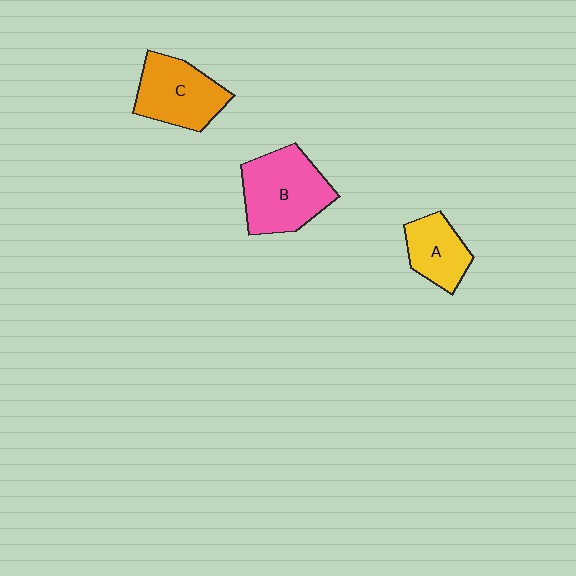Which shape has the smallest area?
Shape A (yellow).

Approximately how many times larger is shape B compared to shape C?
Approximately 1.2 times.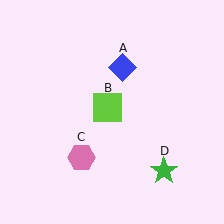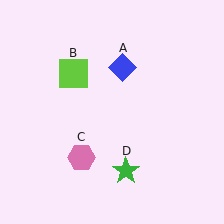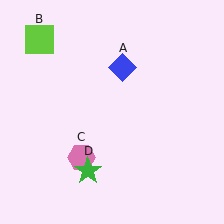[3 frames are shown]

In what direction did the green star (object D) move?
The green star (object D) moved left.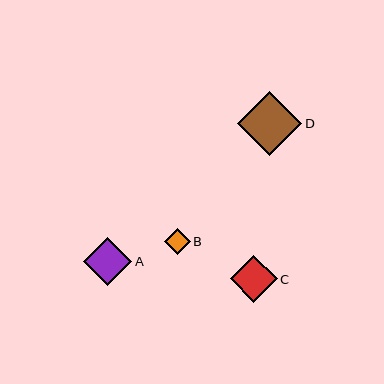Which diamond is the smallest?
Diamond B is the smallest with a size of approximately 26 pixels.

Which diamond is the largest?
Diamond D is the largest with a size of approximately 64 pixels.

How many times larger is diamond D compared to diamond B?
Diamond D is approximately 2.5 times the size of diamond B.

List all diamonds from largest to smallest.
From largest to smallest: D, A, C, B.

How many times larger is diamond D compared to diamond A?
Diamond D is approximately 1.3 times the size of diamond A.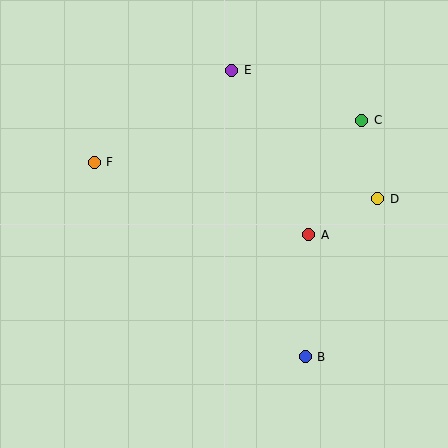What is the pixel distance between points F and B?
The distance between F and B is 287 pixels.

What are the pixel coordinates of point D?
Point D is at (378, 199).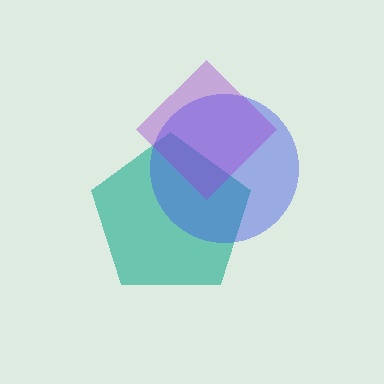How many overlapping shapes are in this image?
There are 3 overlapping shapes in the image.